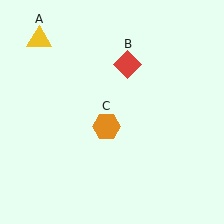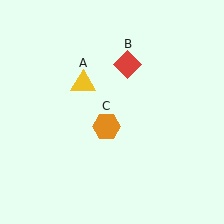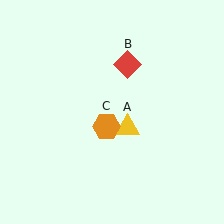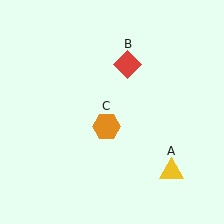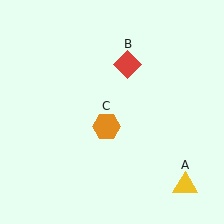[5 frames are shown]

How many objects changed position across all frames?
1 object changed position: yellow triangle (object A).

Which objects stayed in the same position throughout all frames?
Red diamond (object B) and orange hexagon (object C) remained stationary.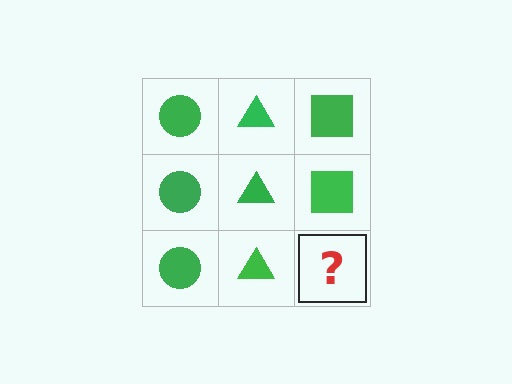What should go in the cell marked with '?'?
The missing cell should contain a green square.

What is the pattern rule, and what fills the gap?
The rule is that each column has a consistent shape. The gap should be filled with a green square.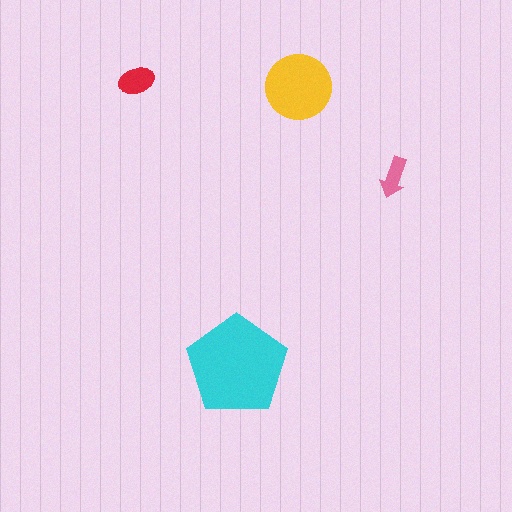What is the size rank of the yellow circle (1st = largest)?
2nd.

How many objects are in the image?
There are 4 objects in the image.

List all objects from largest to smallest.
The cyan pentagon, the yellow circle, the red ellipse, the pink arrow.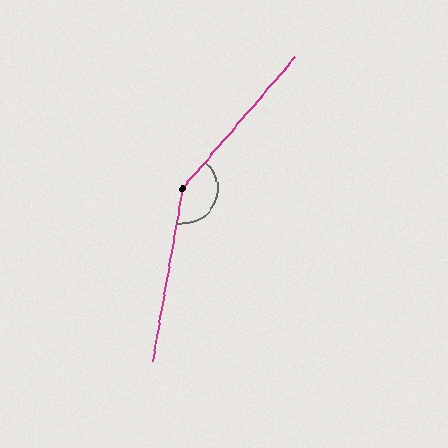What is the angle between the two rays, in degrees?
Approximately 149 degrees.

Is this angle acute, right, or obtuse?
It is obtuse.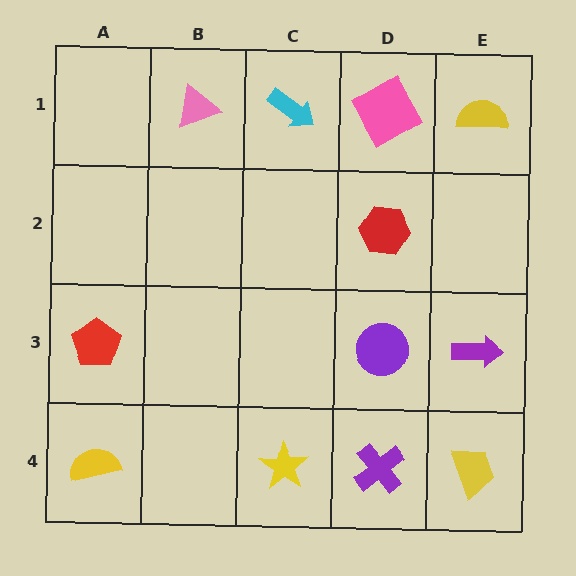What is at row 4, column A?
A yellow semicircle.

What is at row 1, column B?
A pink triangle.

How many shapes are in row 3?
3 shapes.